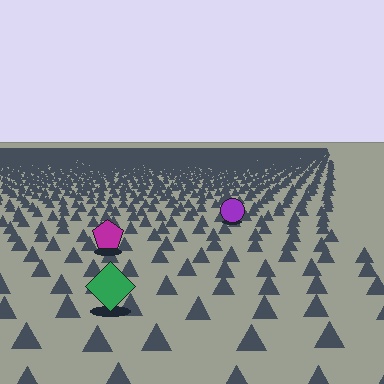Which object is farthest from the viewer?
The purple circle is farthest from the viewer. It appears smaller and the ground texture around it is denser.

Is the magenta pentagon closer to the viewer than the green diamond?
No. The green diamond is closer — you can tell from the texture gradient: the ground texture is coarser near it.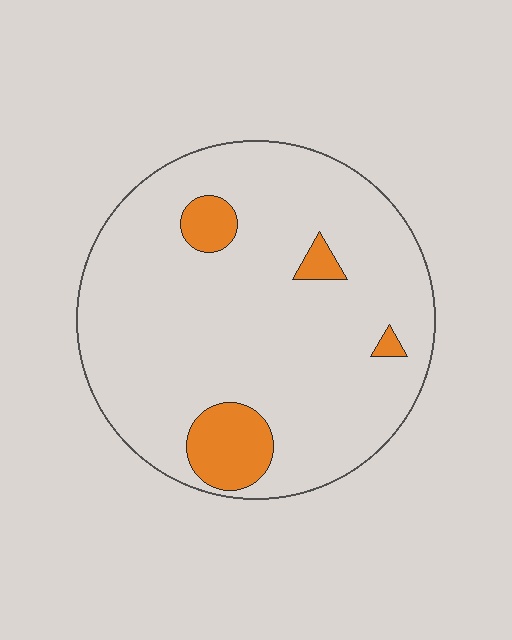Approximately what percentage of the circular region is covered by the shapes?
Approximately 10%.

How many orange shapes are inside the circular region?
4.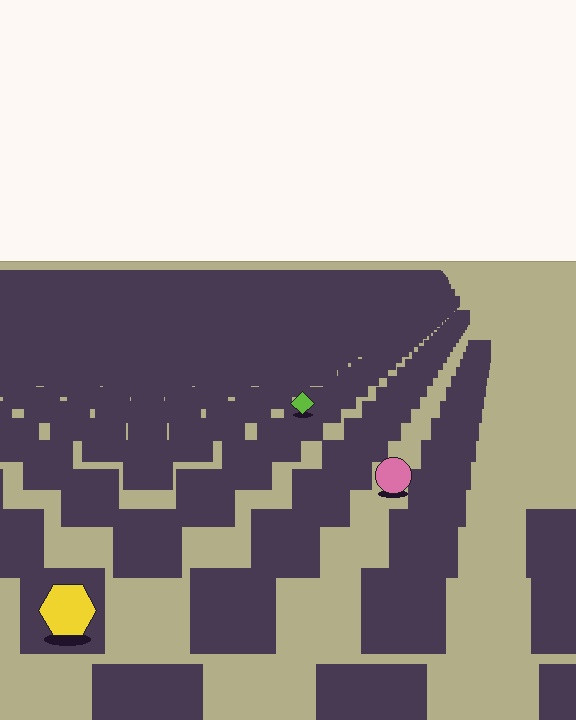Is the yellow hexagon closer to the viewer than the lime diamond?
Yes. The yellow hexagon is closer — you can tell from the texture gradient: the ground texture is coarser near it.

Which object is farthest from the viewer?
The lime diamond is farthest from the viewer. It appears smaller and the ground texture around it is denser.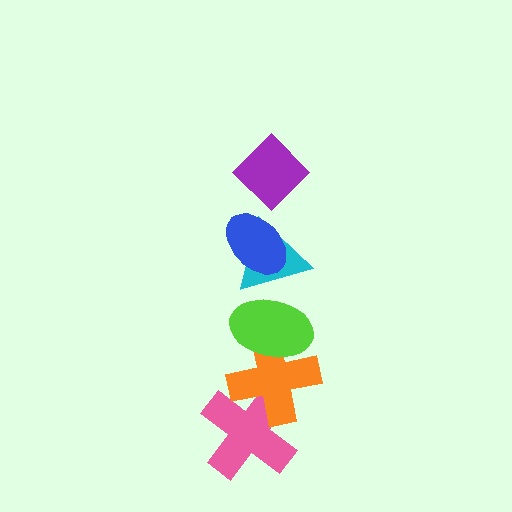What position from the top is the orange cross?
The orange cross is 5th from the top.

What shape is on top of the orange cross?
The lime ellipse is on top of the orange cross.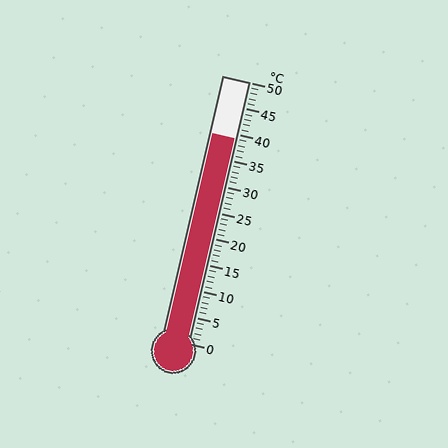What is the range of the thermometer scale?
The thermometer scale ranges from 0°C to 50°C.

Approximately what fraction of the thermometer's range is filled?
The thermometer is filled to approximately 80% of its range.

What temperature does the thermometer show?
The thermometer shows approximately 39°C.